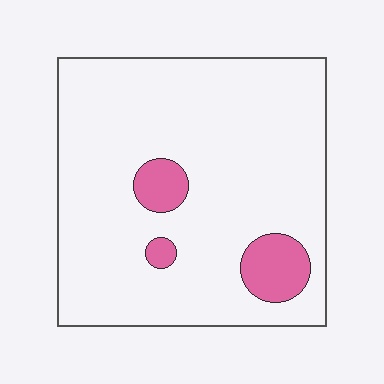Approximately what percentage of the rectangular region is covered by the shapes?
Approximately 10%.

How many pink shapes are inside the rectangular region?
3.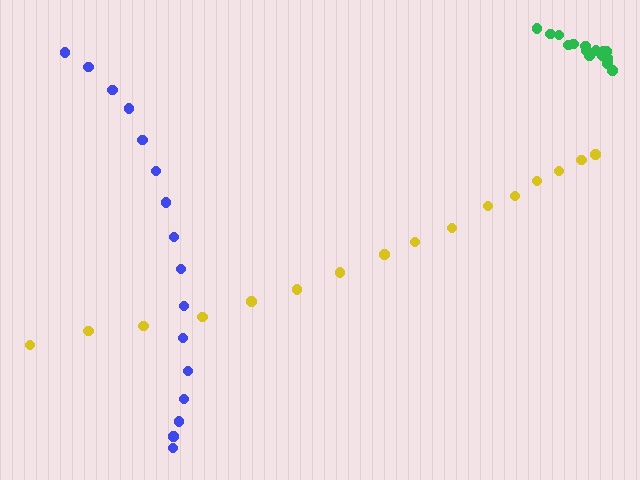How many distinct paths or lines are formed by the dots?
There are 3 distinct paths.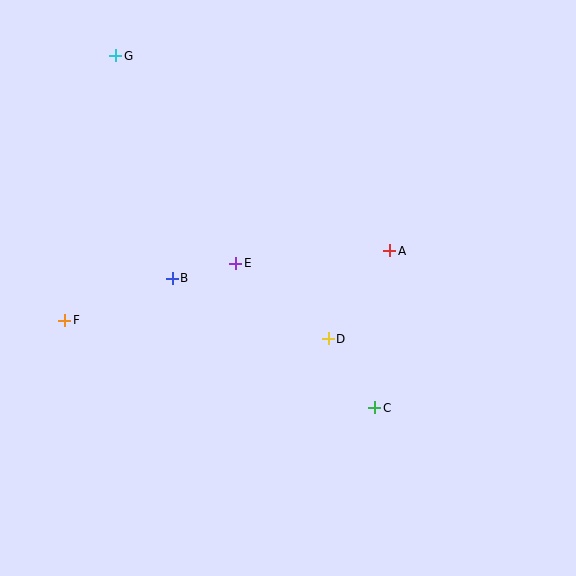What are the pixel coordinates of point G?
Point G is at (116, 56).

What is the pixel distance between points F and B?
The distance between F and B is 116 pixels.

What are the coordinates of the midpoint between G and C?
The midpoint between G and C is at (245, 232).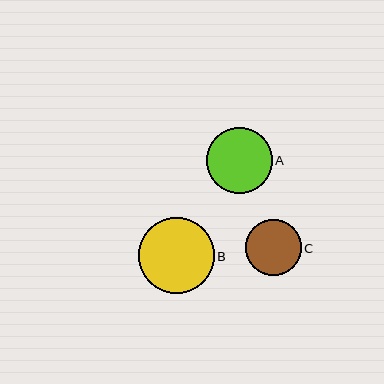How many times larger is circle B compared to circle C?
Circle B is approximately 1.4 times the size of circle C.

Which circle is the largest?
Circle B is the largest with a size of approximately 76 pixels.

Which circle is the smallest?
Circle C is the smallest with a size of approximately 56 pixels.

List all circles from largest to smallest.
From largest to smallest: B, A, C.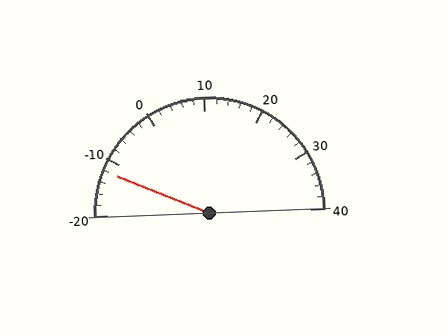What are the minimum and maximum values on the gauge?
The gauge ranges from -20 to 40.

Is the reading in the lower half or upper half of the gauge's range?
The reading is in the lower half of the range (-20 to 40).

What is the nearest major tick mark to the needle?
The nearest major tick mark is -10.